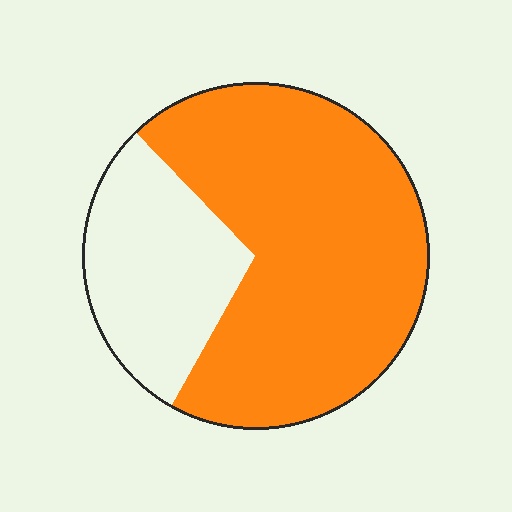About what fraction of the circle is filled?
About two thirds (2/3).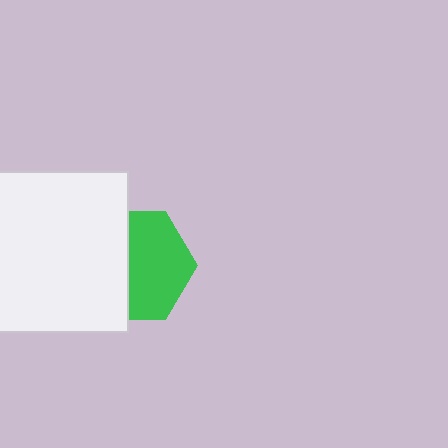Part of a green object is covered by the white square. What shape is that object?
It is a hexagon.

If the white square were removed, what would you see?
You would see the complete green hexagon.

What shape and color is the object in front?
The object in front is a white square.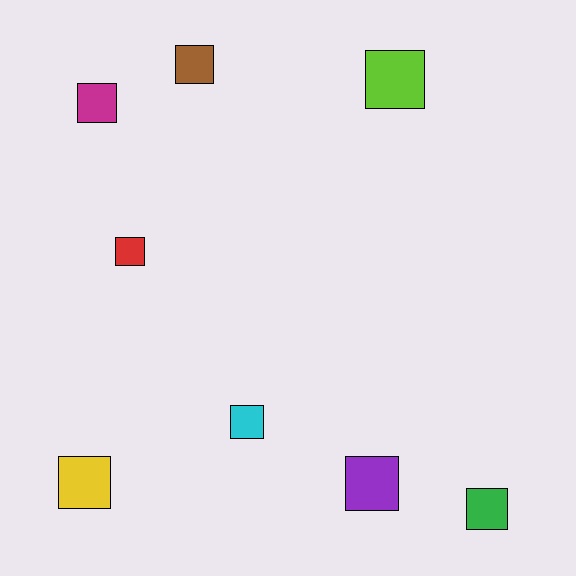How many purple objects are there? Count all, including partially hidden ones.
There is 1 purple object.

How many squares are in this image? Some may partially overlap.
There are 8 squares.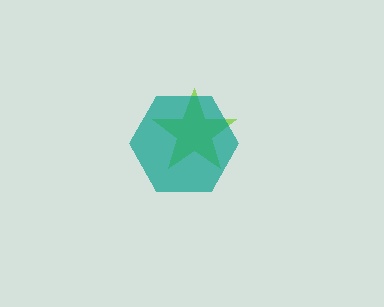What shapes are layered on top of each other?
The layered shapes are: a lime star, a teal hexagon.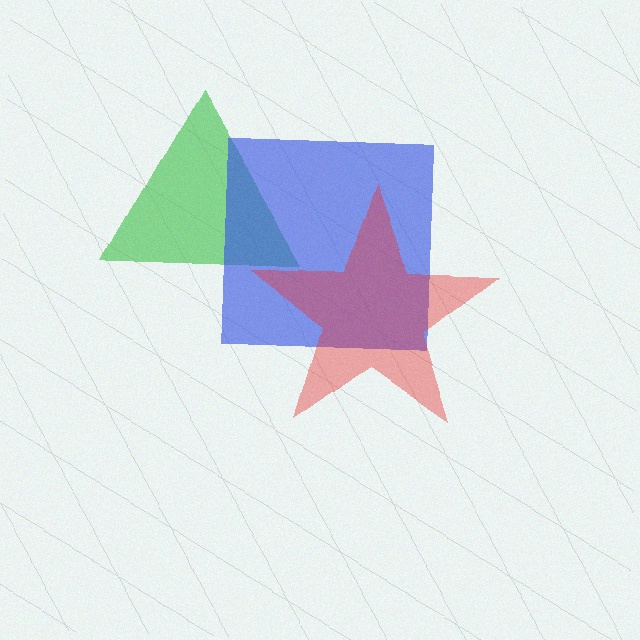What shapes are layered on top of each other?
The layered shapes are: a green triangle, a blue square, a red star.